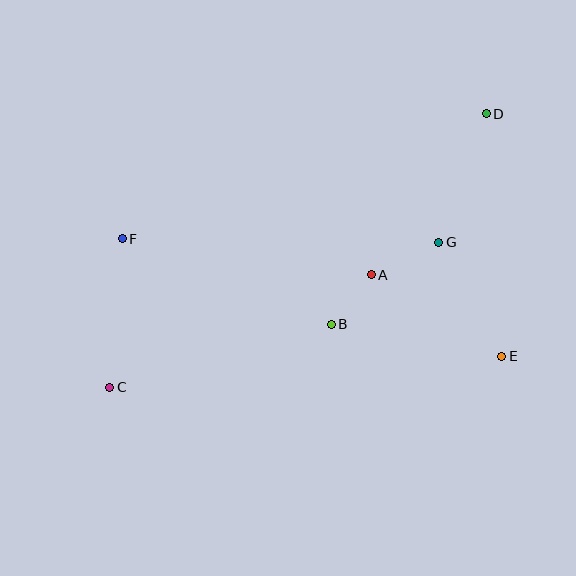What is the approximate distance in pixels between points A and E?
The distance between A and E is approximately 154 pixels.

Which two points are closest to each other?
Points A and B are closest to each other.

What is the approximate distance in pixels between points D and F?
The distance between D and F is approximately 385 pixels.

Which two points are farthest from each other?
Points C and D are farthest from each other.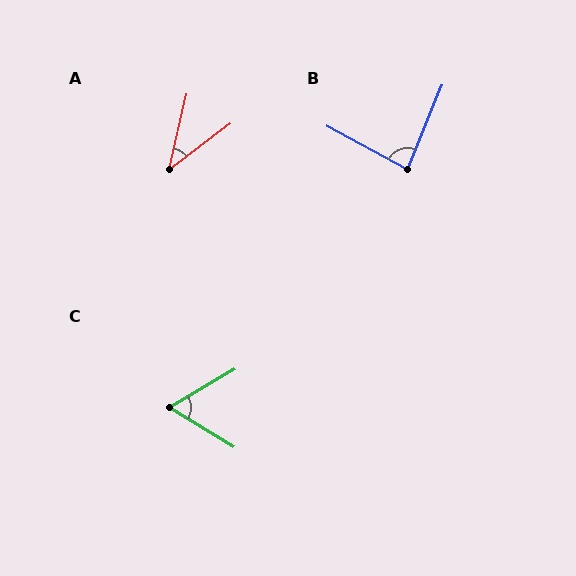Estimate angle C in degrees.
Approximately 62 degrees.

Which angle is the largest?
B, at approximately 84 degrees.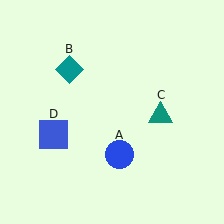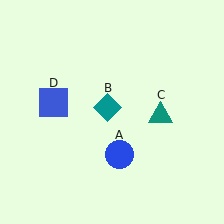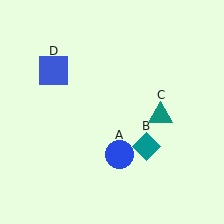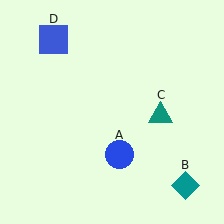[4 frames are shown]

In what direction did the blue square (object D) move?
The blue square (object D) moved up.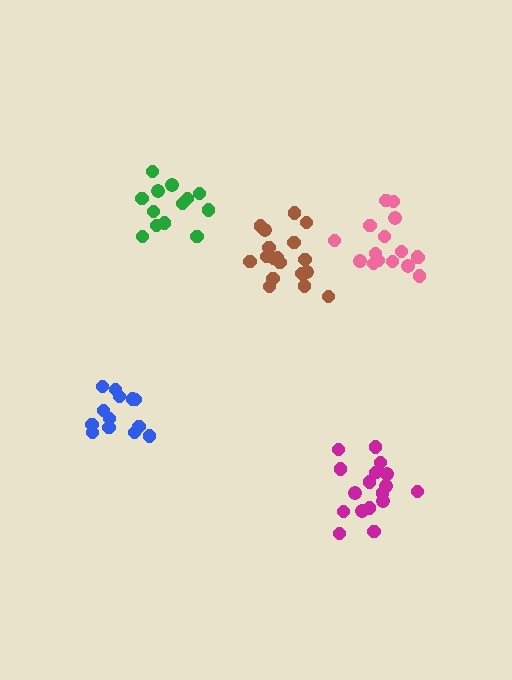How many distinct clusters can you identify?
There are 5 distinct clusters.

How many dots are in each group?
Group 1: 16 dots, Group 2: 19 dots, Group 3: 13 dots, Group 4: 17 dots, Group 5: 13 dots (78 total).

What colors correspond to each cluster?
The clusters are colored: pink, brown, blue, magenta, green.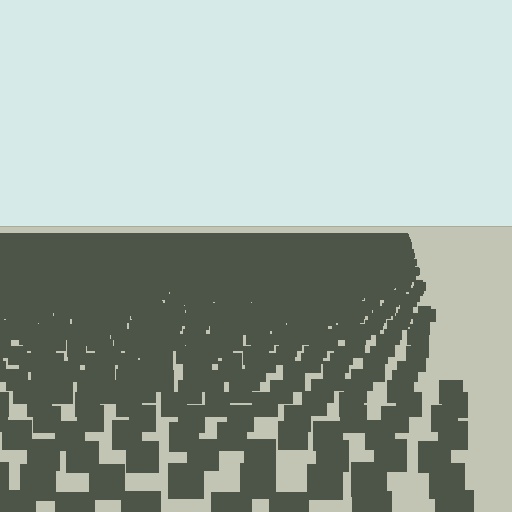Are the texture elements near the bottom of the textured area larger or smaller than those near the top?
Larger. Near the bottom, elements are closer to the viewer and appear at a bigger on-screen size.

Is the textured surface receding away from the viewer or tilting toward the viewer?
The surface is receding away from the viewer. Texture elements get smaller and denser toward the top.